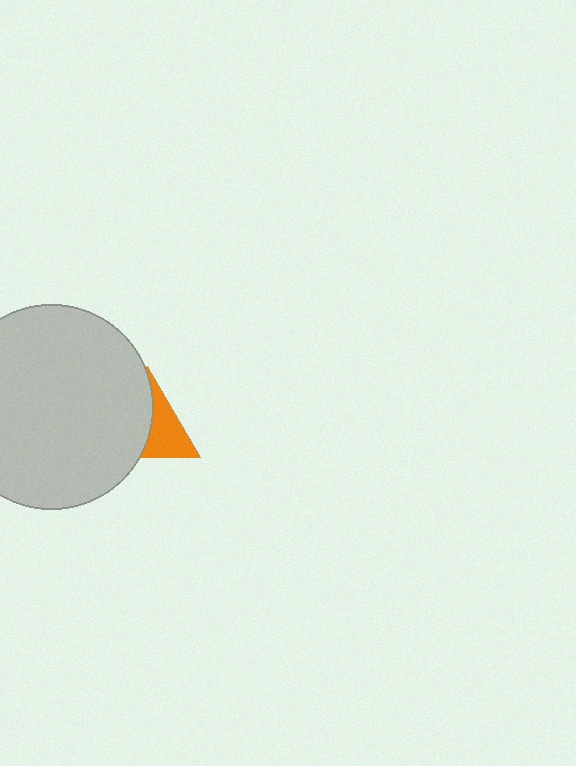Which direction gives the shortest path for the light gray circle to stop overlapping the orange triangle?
Moving left gives the shortest separation.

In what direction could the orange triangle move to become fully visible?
The orange triangle could move right. That would shift it out from behind the light gray circle entirely.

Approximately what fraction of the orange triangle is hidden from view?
Roughly 55% of the orange triangle is hidden behind the light gray circle.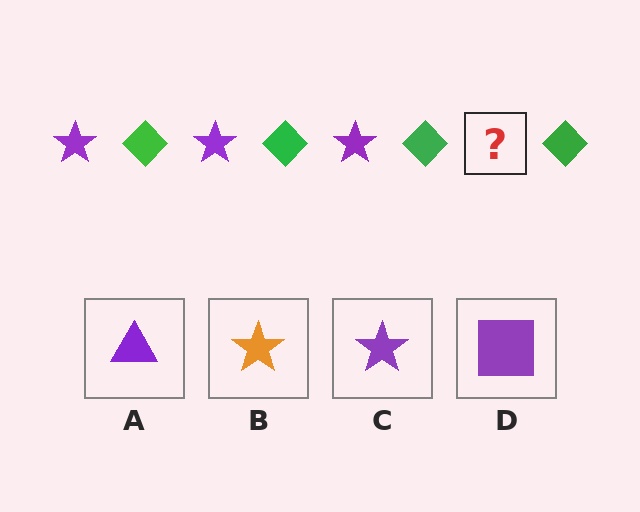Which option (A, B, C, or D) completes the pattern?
C.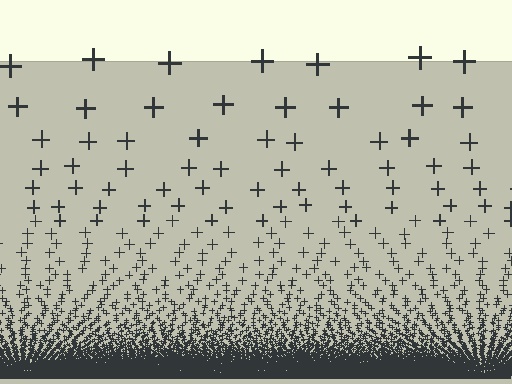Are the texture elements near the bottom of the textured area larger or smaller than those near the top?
Smaller. The gradient is inverted — elements near the bottom are smaller and denser.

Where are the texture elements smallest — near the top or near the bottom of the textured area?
Near the bottom.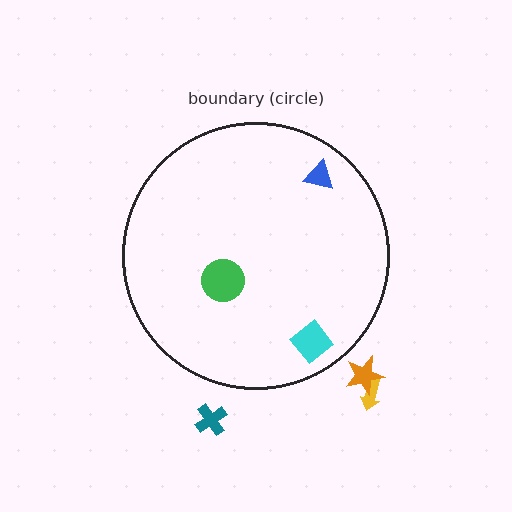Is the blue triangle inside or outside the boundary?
Inside.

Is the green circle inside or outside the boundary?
Inside.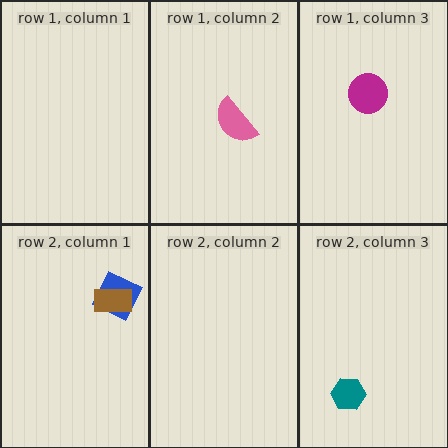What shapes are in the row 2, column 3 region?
The teal hexagon.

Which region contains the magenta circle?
The row 1, column 3 region.